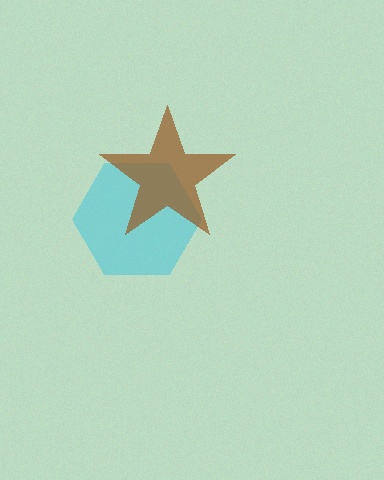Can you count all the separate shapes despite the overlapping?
Yes, there are 2 separate shapes.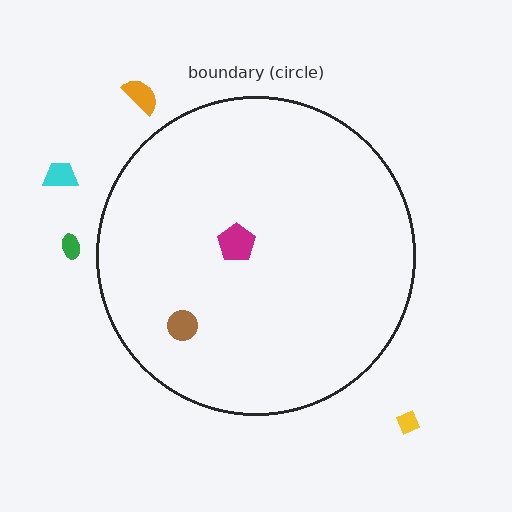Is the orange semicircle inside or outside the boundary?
Outside.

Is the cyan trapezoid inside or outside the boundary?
Outside.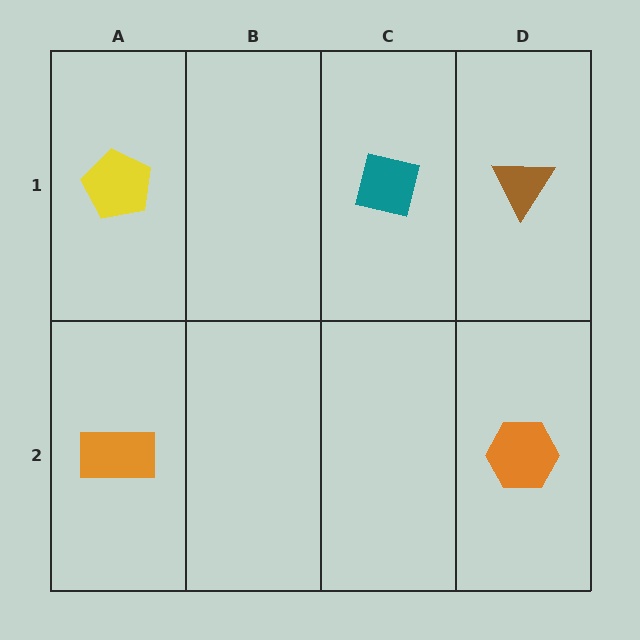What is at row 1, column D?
A brown triangle.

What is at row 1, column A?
A yellow pentagon.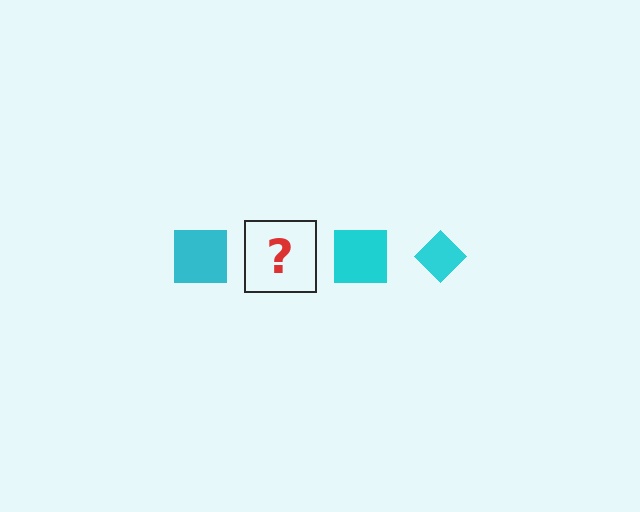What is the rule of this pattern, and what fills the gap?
The rule is that the pattern cycles through square, diamond shapes in cyan. The gap should be filled with a cyan diamond.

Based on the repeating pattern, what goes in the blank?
The blank should be a cyan diamond.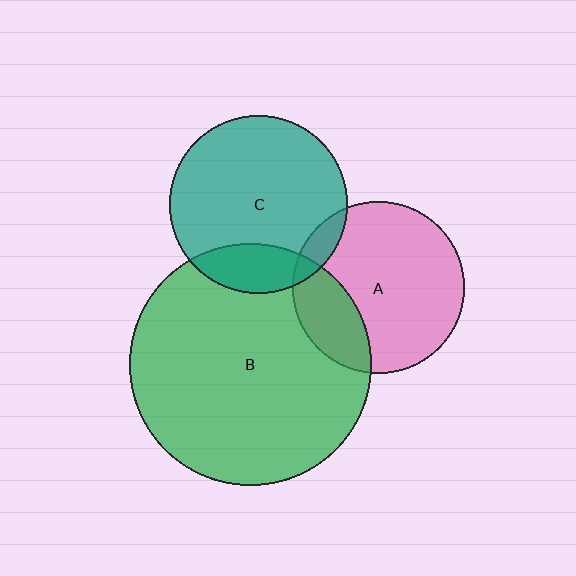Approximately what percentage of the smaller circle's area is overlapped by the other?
Approximately 10%.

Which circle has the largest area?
Circle B (green).